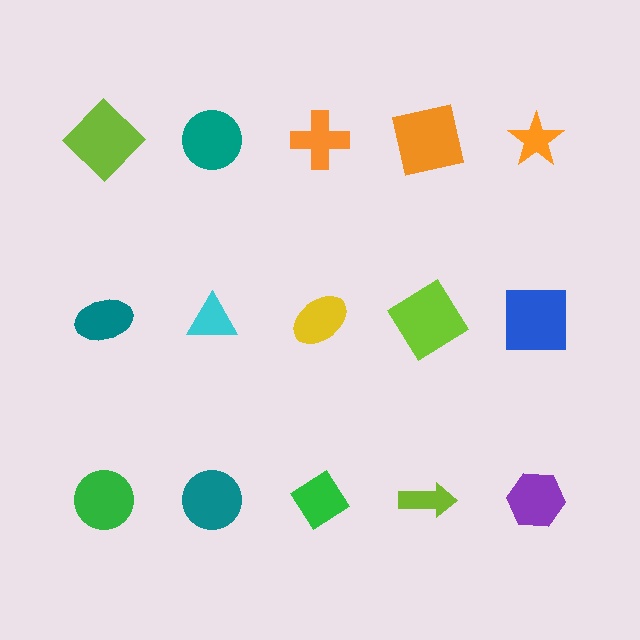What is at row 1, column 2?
A teal circle.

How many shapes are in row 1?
5 shapes.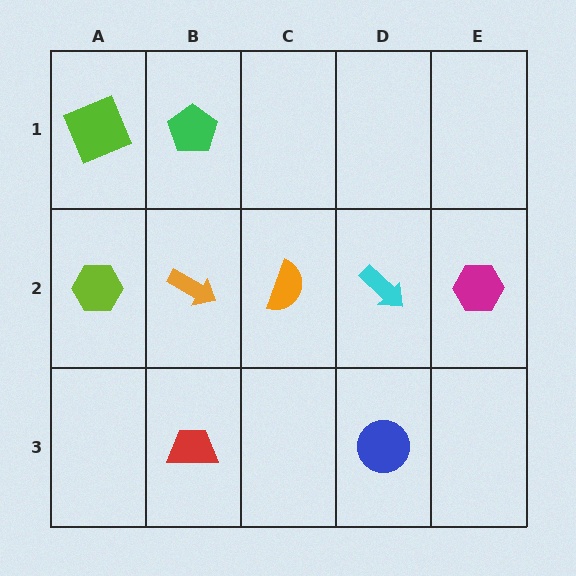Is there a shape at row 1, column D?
No, that cell is empty.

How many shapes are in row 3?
2 shapes.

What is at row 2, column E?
A magenta hexagon.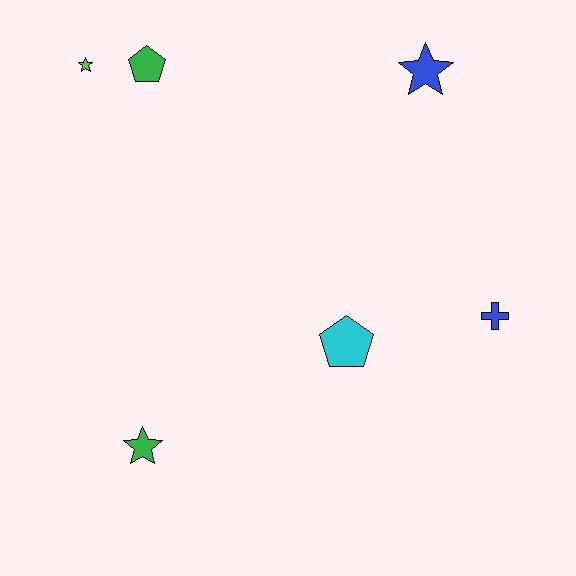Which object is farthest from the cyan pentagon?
The lime star is farthest from the cyan pentagon.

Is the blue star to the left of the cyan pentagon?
No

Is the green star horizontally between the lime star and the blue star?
Yes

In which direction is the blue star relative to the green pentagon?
The blue star is to the right of the green pentagon.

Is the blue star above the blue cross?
Yes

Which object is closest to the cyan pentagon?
The blue cross is closest to the cyan pentagon.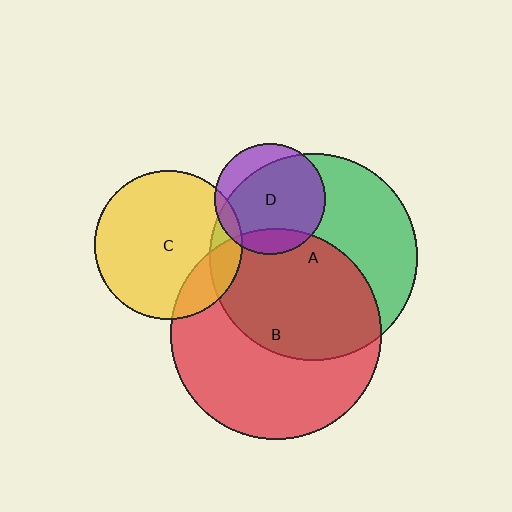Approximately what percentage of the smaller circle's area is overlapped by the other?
Approximately 50%.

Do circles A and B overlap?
Yes.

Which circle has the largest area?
Circle B (red).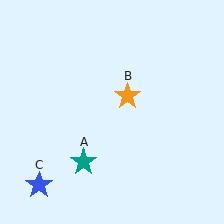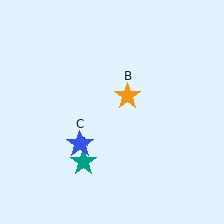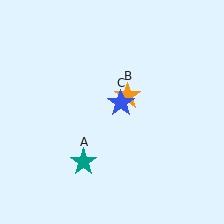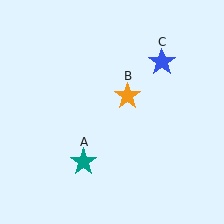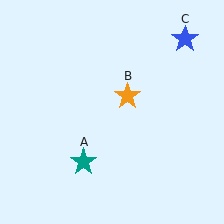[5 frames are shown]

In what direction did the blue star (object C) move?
The blue star (object C) moved up and to the right.